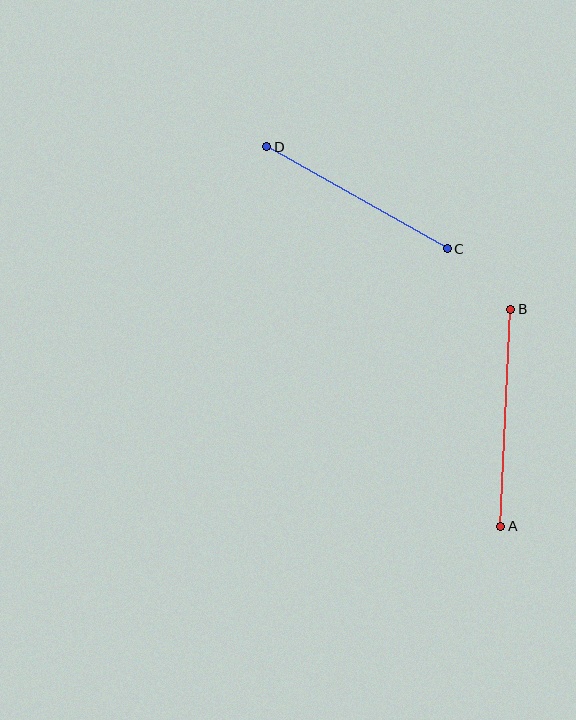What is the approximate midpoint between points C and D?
The midpoint is at approximately (357, 198) pixels.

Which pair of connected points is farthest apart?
Points A and B are farthest apart.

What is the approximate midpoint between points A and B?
The midpoint is at approximately (506, 418) pixels.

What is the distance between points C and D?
The distance is approximately 208 pixels.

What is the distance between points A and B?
The distance is approximately 218 pixels.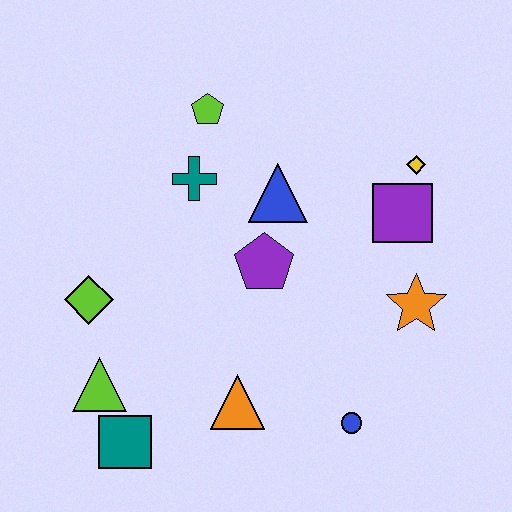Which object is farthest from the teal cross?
The blue circle is farthest from the teal cross.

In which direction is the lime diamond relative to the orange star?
The lime diamond is to the left of the orange star.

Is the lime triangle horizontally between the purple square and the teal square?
No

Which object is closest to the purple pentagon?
The blue triangle is closest to the purple pentagon.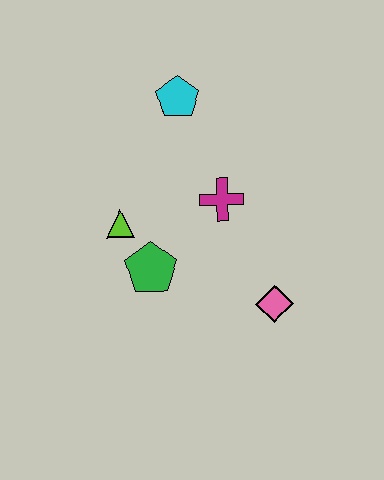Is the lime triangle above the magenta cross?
No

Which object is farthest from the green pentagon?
The cyan pentagon is farthest from the green pentagon.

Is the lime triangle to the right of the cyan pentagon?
No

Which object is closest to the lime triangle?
The green pentagon is closest to the lime triangle.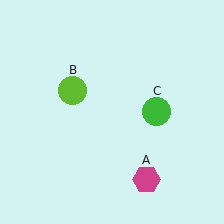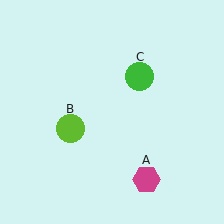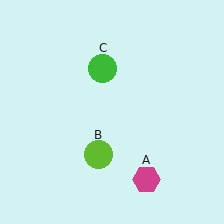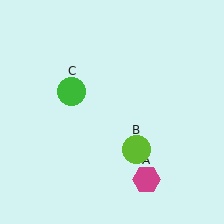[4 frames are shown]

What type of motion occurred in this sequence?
The lime circle (object B), green circle (object C) rotated counterclockwise around the center of the scene.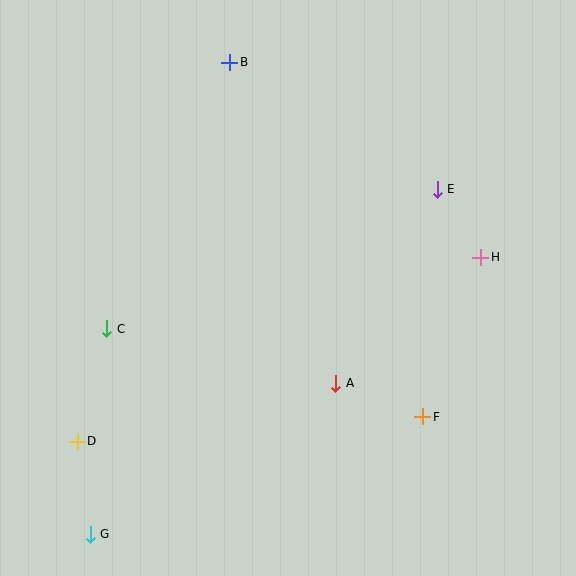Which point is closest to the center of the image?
Point A at (336, 383) is closest to the center.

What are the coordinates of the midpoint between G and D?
The midpoint between G and D is at (84, 488).